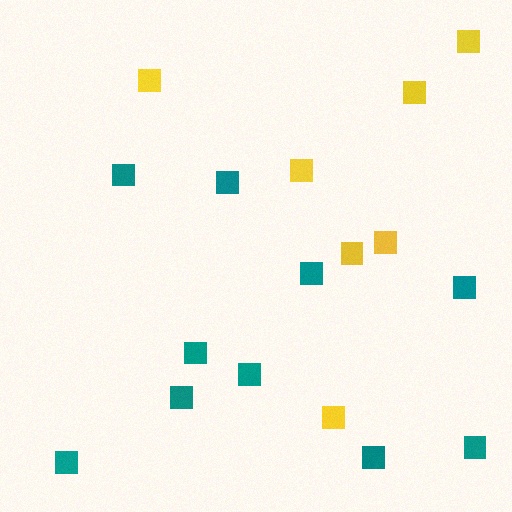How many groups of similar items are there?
There are 2 groups: one group of yellow squares (7) and one group of teal squares (10).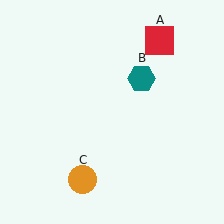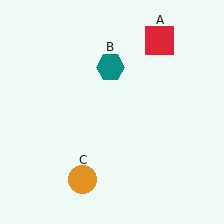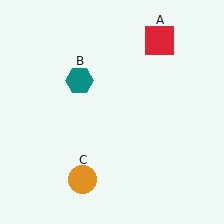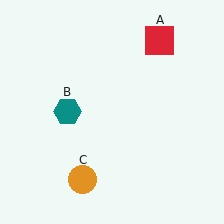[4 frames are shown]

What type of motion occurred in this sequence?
The teal hexagon (object B) rotated counterclockwise around the center of the scene.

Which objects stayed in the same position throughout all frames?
Red square (object A) and orange circle (object C) remained stationary.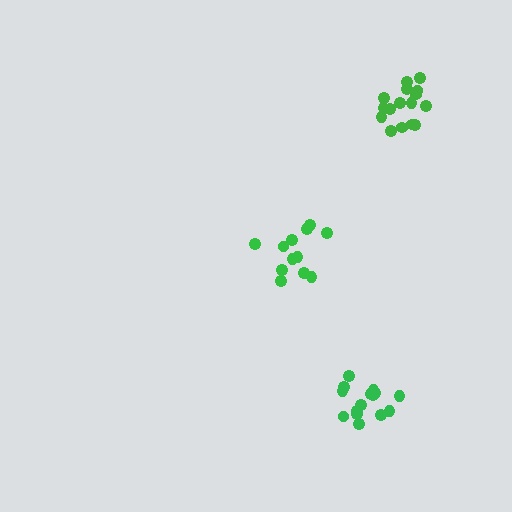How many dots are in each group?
Group 1: 12 dots, Group 2: 16 dots, Group 3: 15 dots (43 total).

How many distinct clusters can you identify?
There are 3 distinct clusters.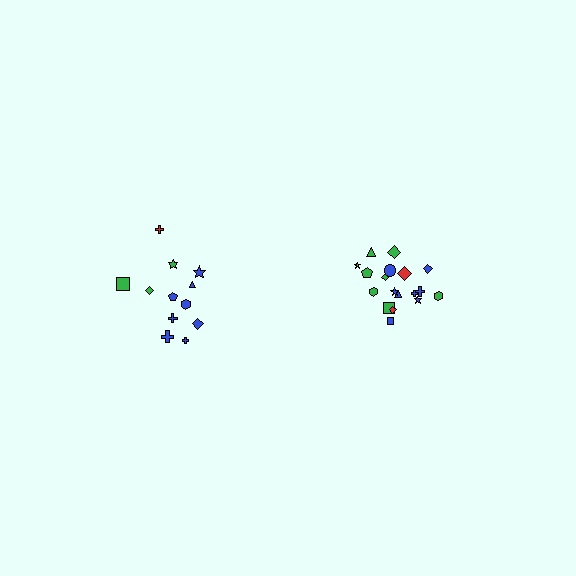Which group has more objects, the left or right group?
The right group.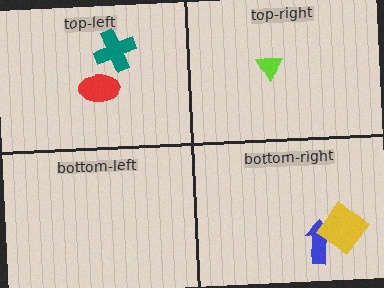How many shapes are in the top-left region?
2.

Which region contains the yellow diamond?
The bottom-right region.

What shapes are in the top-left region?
The teal cross, the red ellipse.